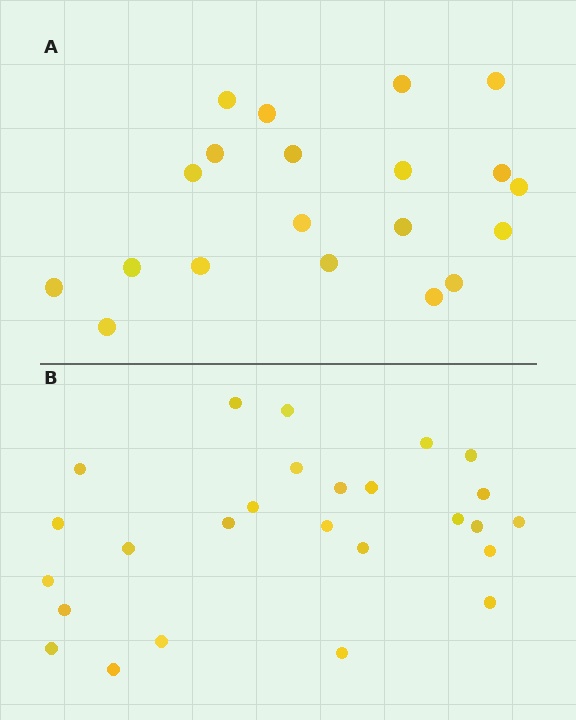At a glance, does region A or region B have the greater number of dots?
Region B (the bottom region) has more dots.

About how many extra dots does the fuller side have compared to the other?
Region B has about 6 more dots than region A.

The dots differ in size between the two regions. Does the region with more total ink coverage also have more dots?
No. Region A has more total ink coverage because its dots are larger, but region B actually contains more individual dots. Total area can be misleading — the number of items is what matters here.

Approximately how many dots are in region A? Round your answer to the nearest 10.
About 20 dots.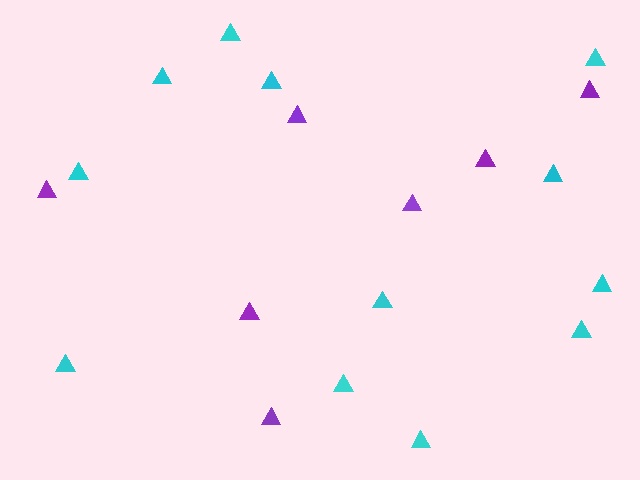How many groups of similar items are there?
There are 2 groups: one group of cyan triangles (12) and one group of purple triangles (7).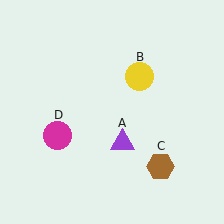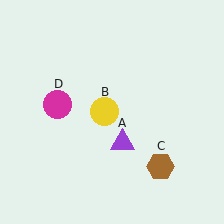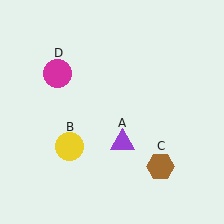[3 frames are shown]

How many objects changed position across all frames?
2 objects changed position: yellow circle (object B), magenta circle (object D).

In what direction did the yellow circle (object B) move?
The yellow circle (object B) moved down and to the left.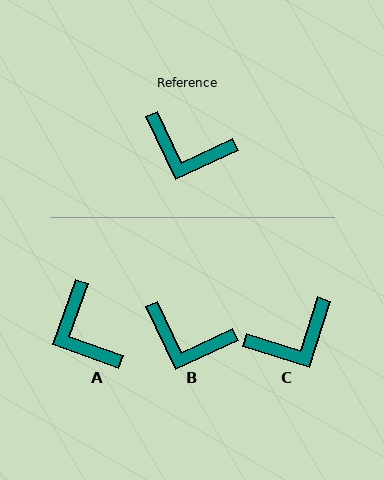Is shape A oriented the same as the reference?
No, it is off by about 44 degrees.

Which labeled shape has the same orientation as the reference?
B.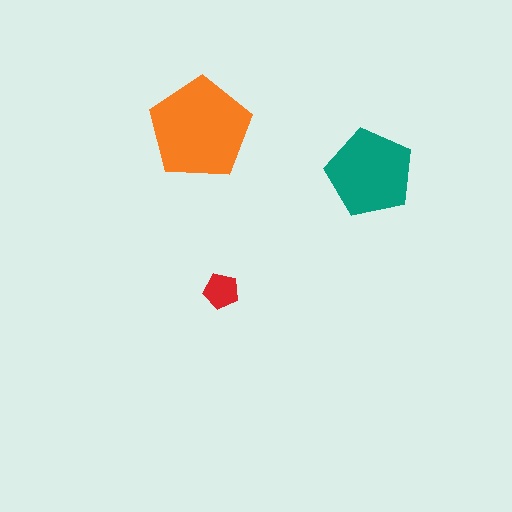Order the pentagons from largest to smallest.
the orange one, the teal one, the red one.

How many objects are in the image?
There are 3 objects in the image.